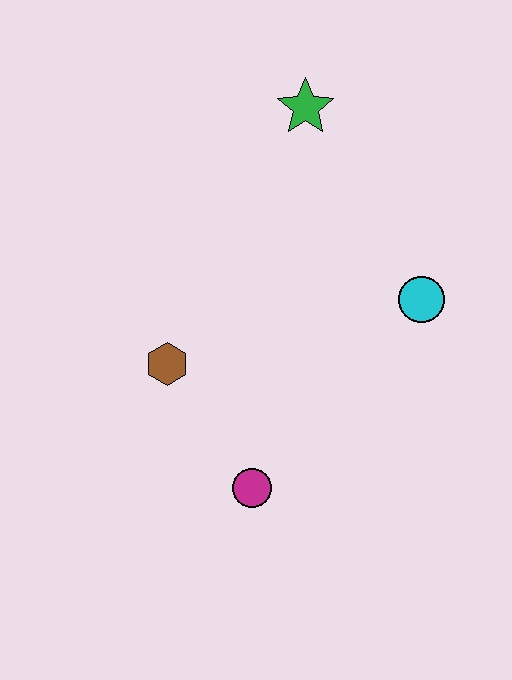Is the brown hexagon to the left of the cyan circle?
Yes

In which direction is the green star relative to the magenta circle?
The green star is above the magenta circle.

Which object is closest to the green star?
The cyan circle is closest to the green star.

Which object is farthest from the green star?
The magenta circle is farthest from the green star.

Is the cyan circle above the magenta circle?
Yes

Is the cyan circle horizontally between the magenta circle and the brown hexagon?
No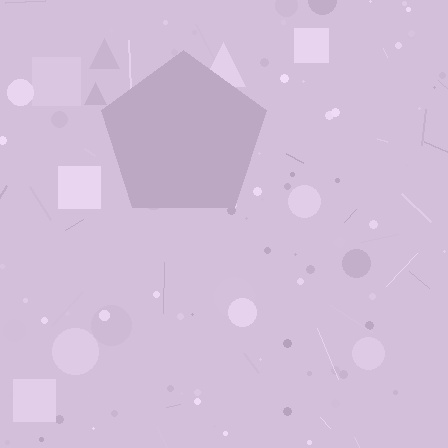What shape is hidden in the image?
A pentagon is hidden in the image.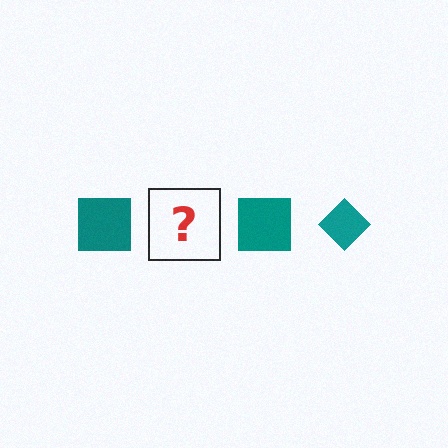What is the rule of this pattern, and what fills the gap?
The rule is that the pattern cycles through square, diamond shapes in teal. The gap should be filled with a teal diamond.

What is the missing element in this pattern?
The missing element is a teal diamond.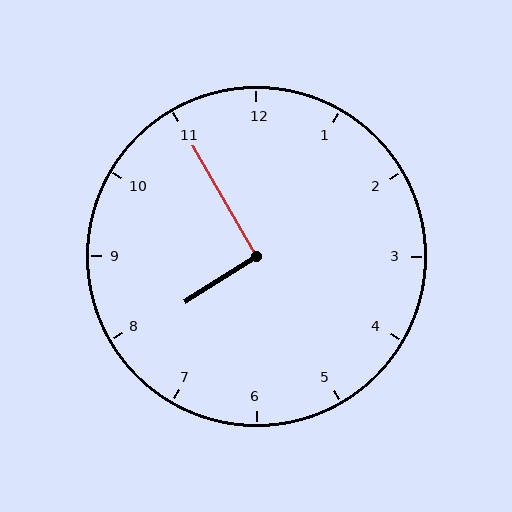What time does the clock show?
7:55.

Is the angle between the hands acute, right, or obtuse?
It is right.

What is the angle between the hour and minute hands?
Approximately 92 degrees.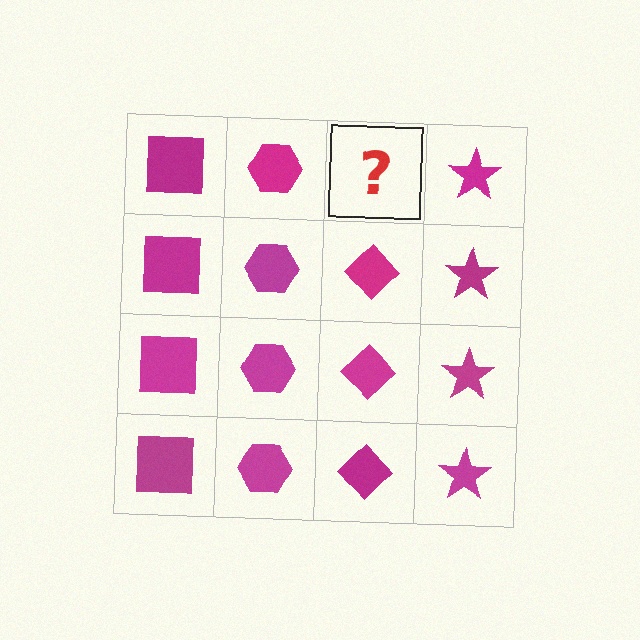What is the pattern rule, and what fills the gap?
The rule is that each column has a consistent shape. The gap should be filled with a magenta diamond.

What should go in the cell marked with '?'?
The missing cell should contain a magenta diamond.